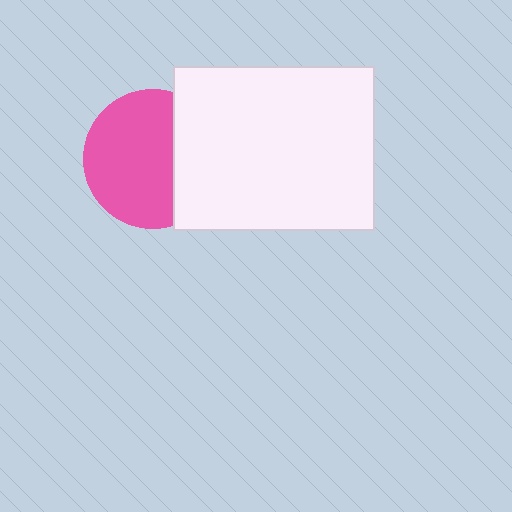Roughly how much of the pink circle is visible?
Most of it is visible (roughly 68%).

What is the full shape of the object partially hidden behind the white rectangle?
The partially hidden object is a pink circle.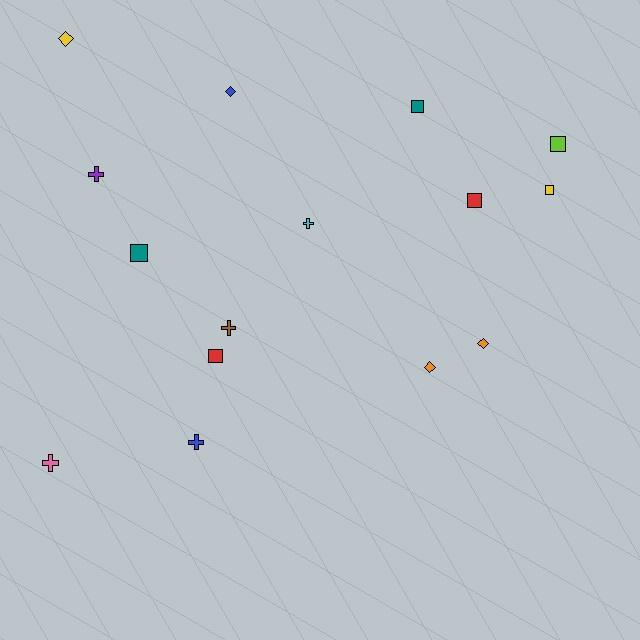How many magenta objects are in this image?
There are no magenta objects.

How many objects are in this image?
There are 15 objects.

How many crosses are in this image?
There are 5 crosses.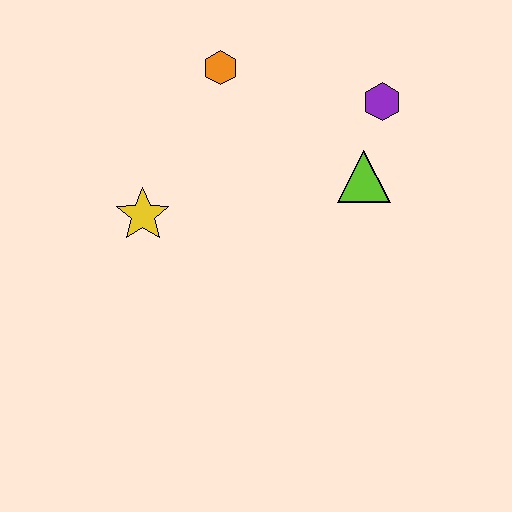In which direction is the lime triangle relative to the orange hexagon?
The lime triangle is to the right of the orange hexagon.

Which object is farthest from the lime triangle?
The yellow star is farthest from the lime triangle.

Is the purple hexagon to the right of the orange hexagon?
Yes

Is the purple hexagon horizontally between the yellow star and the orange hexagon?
No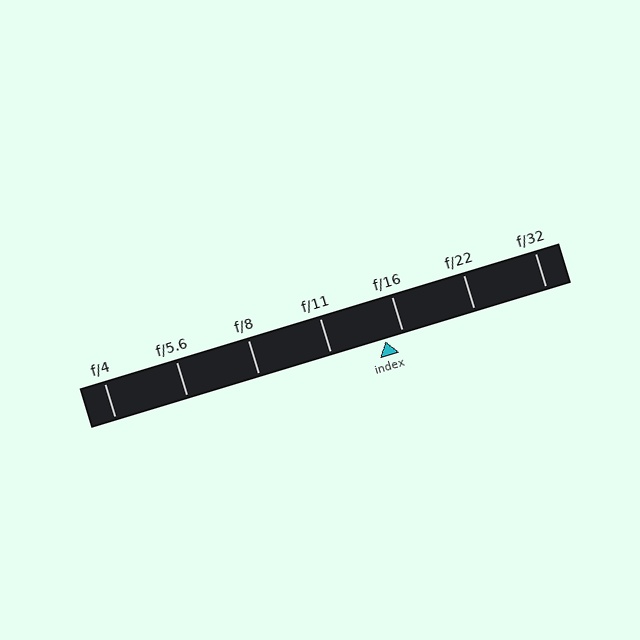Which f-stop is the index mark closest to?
The index mark is closest to f/16.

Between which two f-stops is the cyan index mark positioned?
The index mark is between f/11 and f/16.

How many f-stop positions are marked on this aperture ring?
There are 7 f-stop positions marked.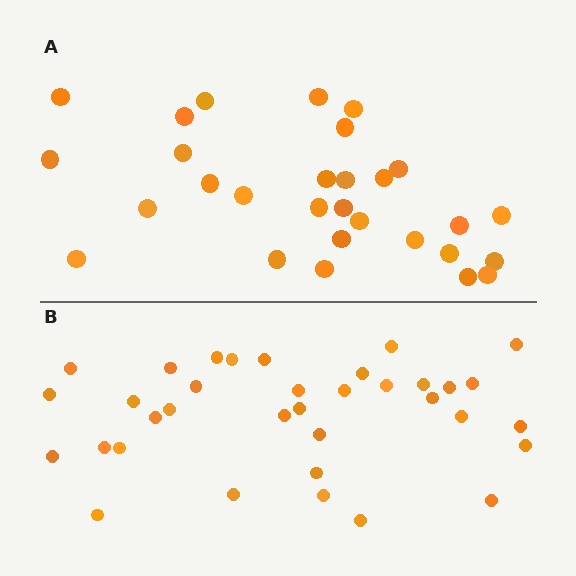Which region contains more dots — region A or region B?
Region B (the bottom region) has more dots.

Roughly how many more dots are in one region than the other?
Region B has about 6 more dots than region A.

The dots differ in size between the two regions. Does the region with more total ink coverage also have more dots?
No. Region A has more total ink coverage because its dots are larger, but region B actually contains more individual dots. Total area can be misleading — the number of items is what matters here.